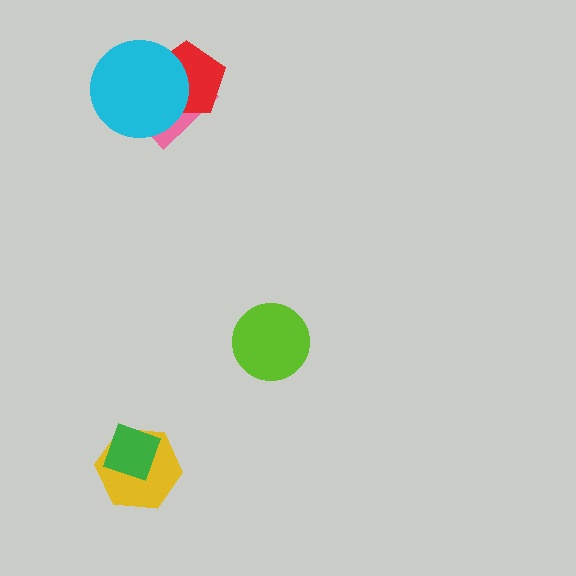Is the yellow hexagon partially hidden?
Yes, it is partially covered by another shape.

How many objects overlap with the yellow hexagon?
1 object overlaps with the yellow hexagon.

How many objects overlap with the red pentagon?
2 objects overlap with the red pentagon.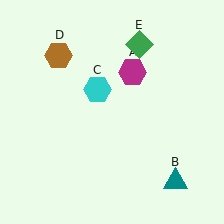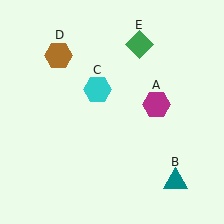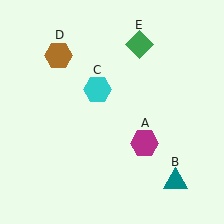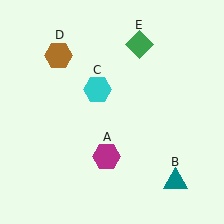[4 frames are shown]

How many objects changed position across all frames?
1 object changed position: magenta hexagon (object A).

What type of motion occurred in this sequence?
The magenta hexagon (object A) rotated clockwise around the center of the scene.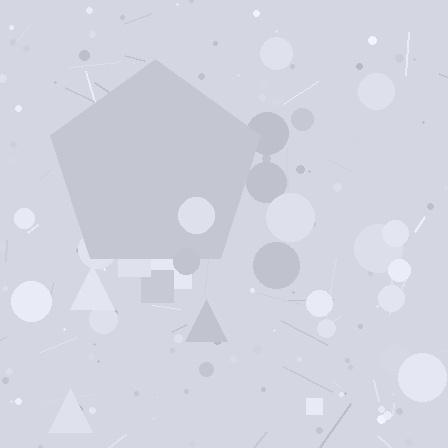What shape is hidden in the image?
A pentagon is hidden in the image.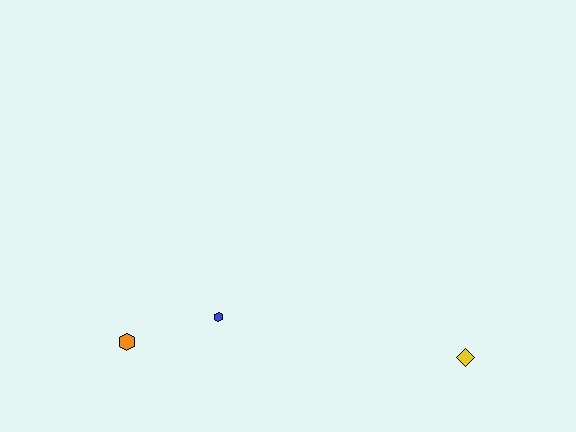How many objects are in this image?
There are 3 objects.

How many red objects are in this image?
There are no red objects.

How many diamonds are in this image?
There is 1 diamond.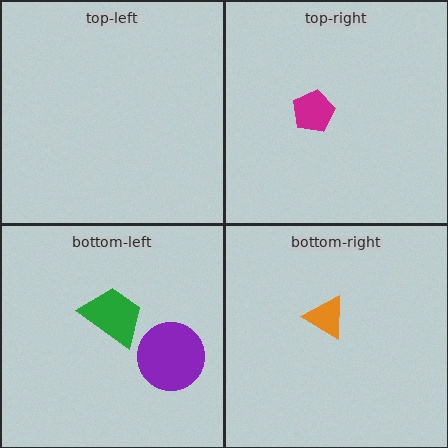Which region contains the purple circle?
The bottom-left region.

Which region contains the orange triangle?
The bottom-right region.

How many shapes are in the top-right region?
1.